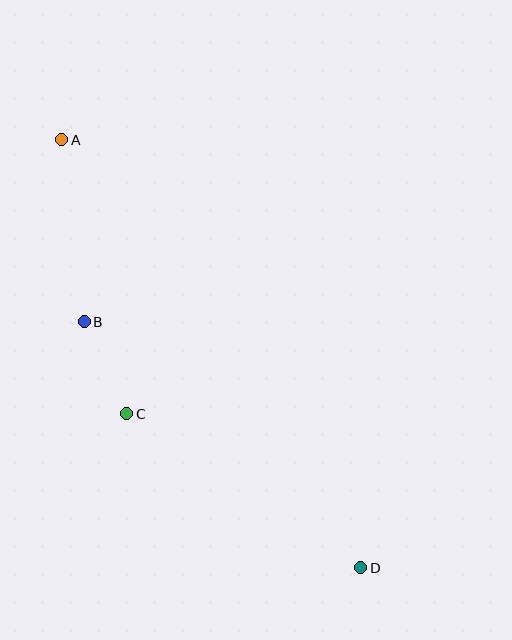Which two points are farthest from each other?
Points A and D are farthest from each other.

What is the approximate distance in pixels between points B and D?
The distance between B and D is approximately 370 pixels.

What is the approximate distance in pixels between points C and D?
The distance between C and D is approximately 280 pixels.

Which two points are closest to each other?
Points B and C are closest to each other.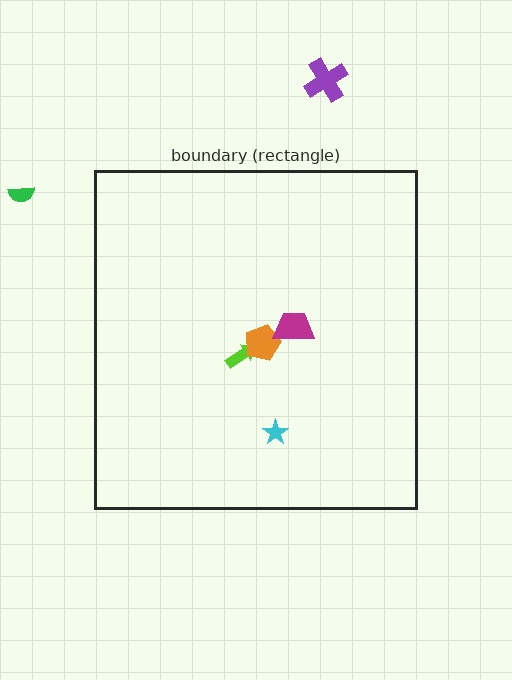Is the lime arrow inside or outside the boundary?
Inside.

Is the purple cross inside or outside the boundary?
Outside.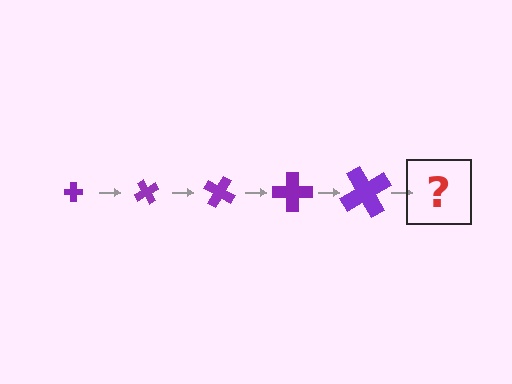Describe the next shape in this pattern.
It should be a cross, larger than the previous one and rotated 300 degrees from the start.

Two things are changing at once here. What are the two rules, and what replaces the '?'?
The two rules are that the cross grows larger each step and it rotates 60 degrees each step. The '?' should be a cross, larger than the previous one and rotated 300 degrees from the start.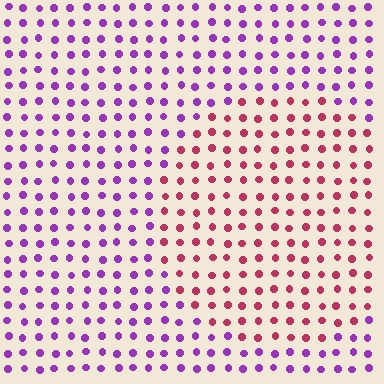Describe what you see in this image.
The image is filled with small purple elements in a uniform arrangement. A circle-shaped region is visible where the elements are tinted to a slightly different hue, forming a subtle color boundary.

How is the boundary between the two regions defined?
The boundary is defined purely by a slight shift in hue (about 55 degrees). Spacing, size, and orientation are identical on both sides.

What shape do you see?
I see a circle.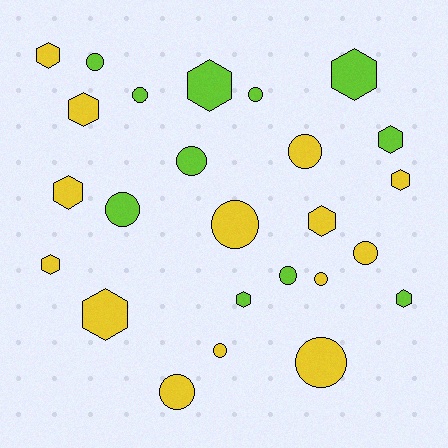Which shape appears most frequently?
Circle, with 13 objects.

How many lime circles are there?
There are 6 lime circles.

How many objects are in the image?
There are 25 objects.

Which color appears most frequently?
Yellow, with 14 objects.